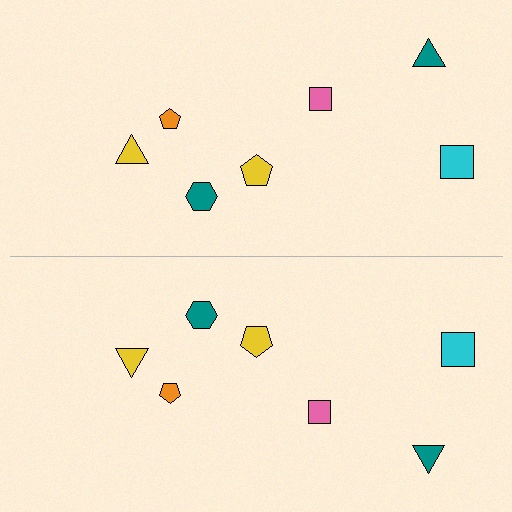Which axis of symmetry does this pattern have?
The pattern has a horizontal axis of symmetry running through the center of the image.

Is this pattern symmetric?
Yes, this pattern has bilateral (reflection) symmetry.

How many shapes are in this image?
There are 14 shapes in this image.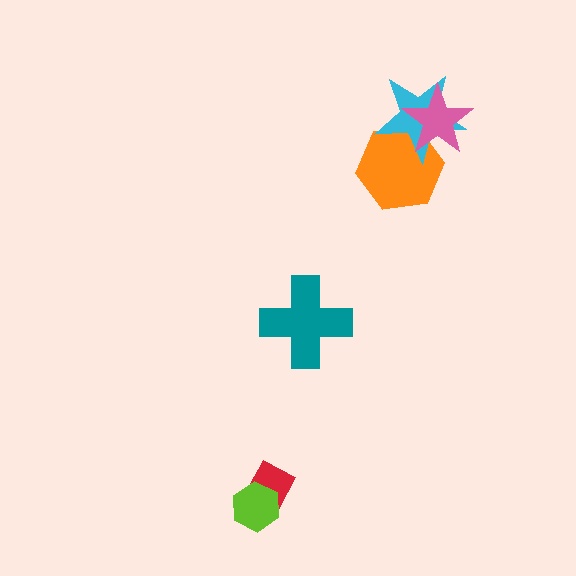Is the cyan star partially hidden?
Yes, it is partially covered by another shape.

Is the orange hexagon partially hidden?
Yes, it is partially covered by another shape.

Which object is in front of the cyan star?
The pink star is in front of the cyan star.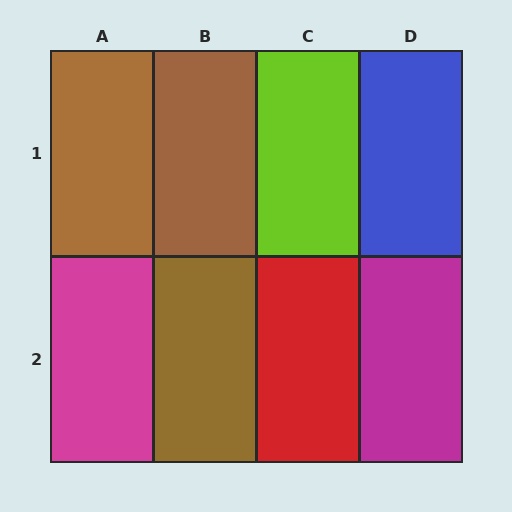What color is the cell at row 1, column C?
Lime.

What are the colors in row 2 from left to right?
Magenta, brown, red, magenta.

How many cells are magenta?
2 cells are magenta.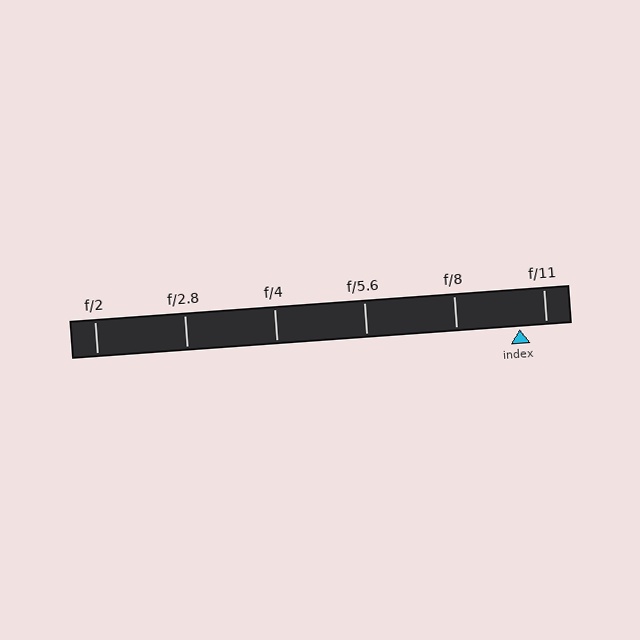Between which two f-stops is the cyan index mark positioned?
The index mark is between f/8 and f/11.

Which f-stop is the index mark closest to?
The index mark is closest to f/11.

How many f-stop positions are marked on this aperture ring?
There are 6 f-stop positions marked.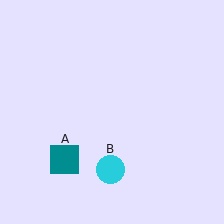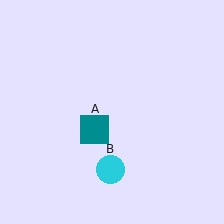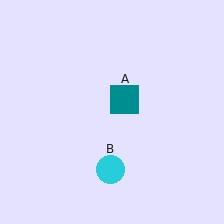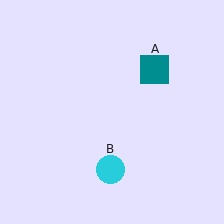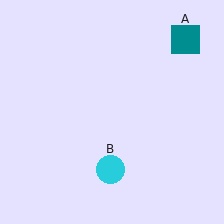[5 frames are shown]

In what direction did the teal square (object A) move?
The teal square (object A) moved up and to the right.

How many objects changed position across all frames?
1 object changed position: teal square (object A).